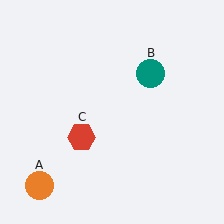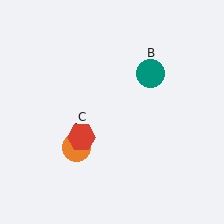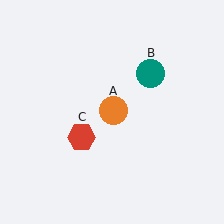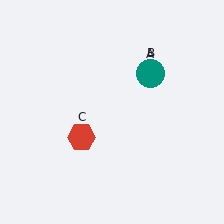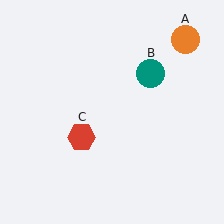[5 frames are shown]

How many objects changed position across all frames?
1 object changed position: orange circle (object A).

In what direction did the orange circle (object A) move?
The orange circle (object A) moved up and to the right.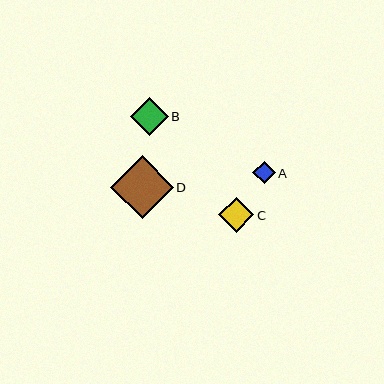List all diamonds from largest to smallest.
From largest to smallest: D, B, C, A.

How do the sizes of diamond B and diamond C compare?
Diamond B and diamond C are approximately the same size.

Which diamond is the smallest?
Diamond A is the smallest with a size of approximately 23 pixels.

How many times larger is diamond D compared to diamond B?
Diamond D is approximately 1.7 times the size of diamond B.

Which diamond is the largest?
Diamond D is the largest with a size of approximately 63 pixels.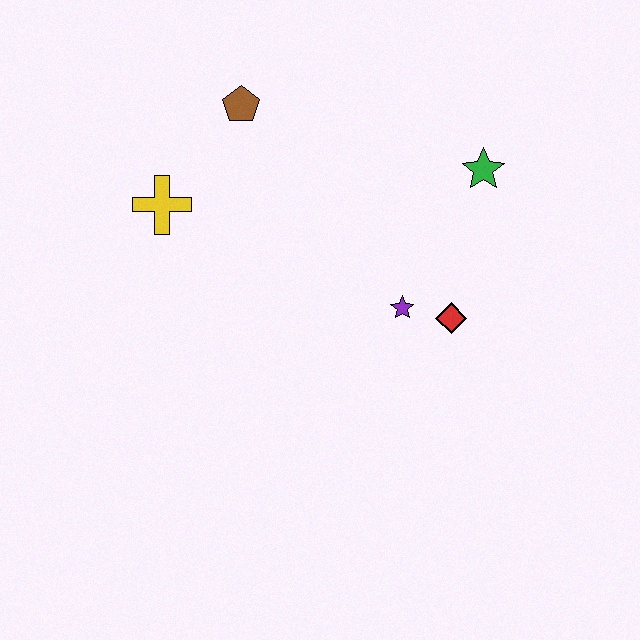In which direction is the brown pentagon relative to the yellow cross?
The brown pentagon is above the yellow cross.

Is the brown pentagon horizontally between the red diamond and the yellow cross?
Yes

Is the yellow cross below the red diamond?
No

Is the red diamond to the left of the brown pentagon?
No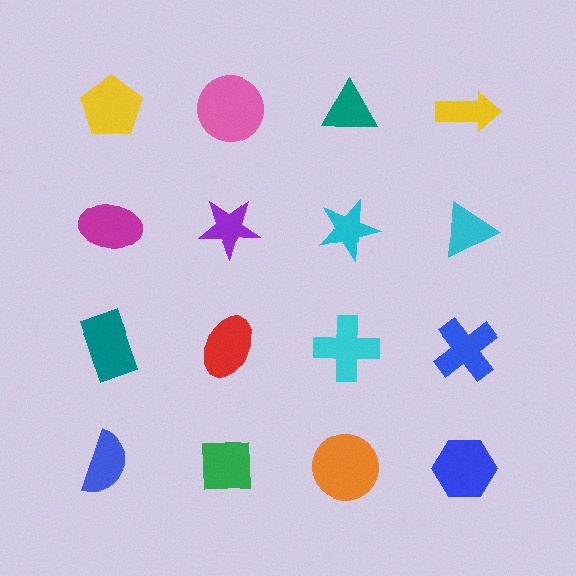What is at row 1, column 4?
A yellow arrow.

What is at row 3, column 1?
A teal rectangle.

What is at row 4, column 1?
A blue semicircle.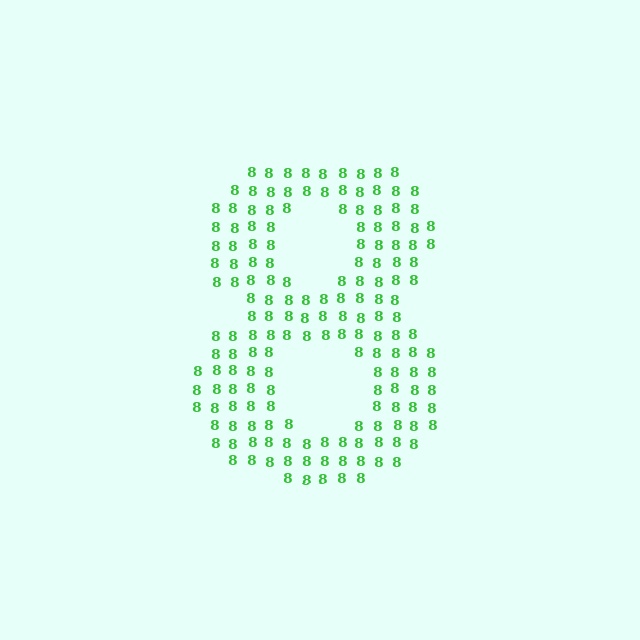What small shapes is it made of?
It is made of small digit 8's.